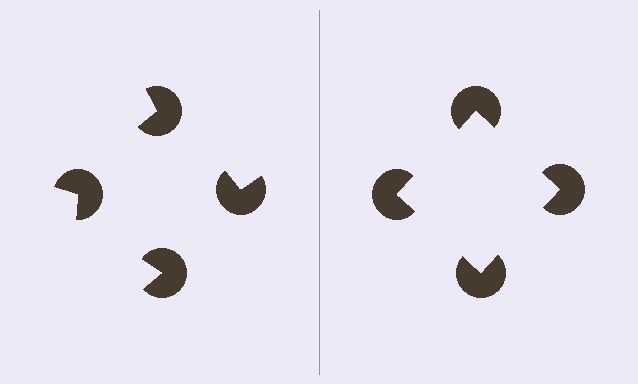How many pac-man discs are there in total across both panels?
8 — 4 on each side.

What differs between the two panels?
The pac-man discs are positioned identically on both sides; only the wedge orientations differ. On the right they align to a square; on the left they are misaligned.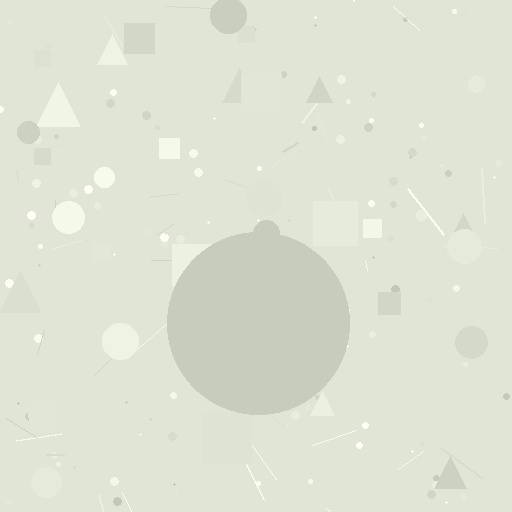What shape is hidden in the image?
A circle is hidden in the image.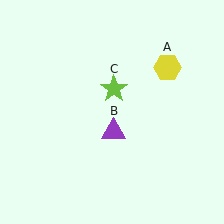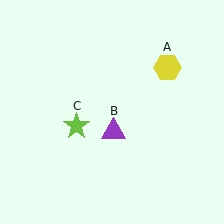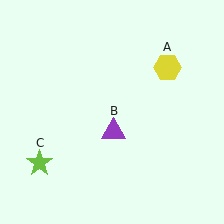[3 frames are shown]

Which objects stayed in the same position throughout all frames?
Yellow hexagon (object A) and purple triangle (object B) remained stationary.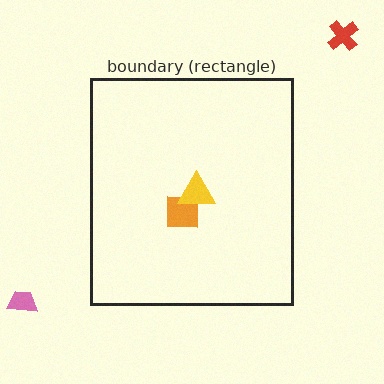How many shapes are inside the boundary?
2 inside, 2 outside.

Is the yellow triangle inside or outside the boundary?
Inside.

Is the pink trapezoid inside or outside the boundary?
Outside.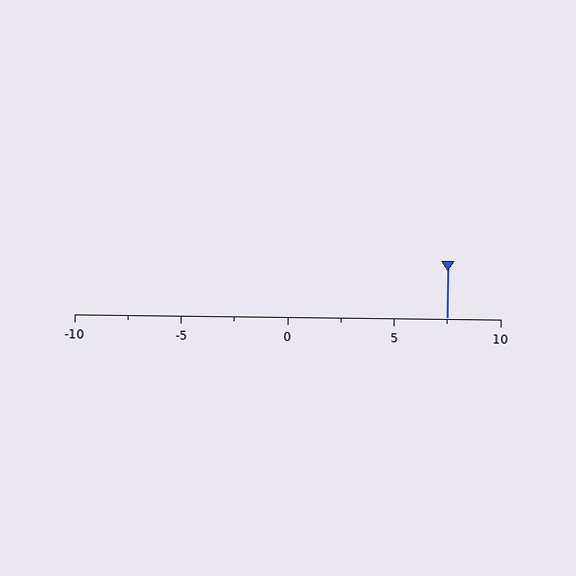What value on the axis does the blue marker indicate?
The marker indicates approximately 7.5.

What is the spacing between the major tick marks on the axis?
The major ticks are spaced 5 apart.